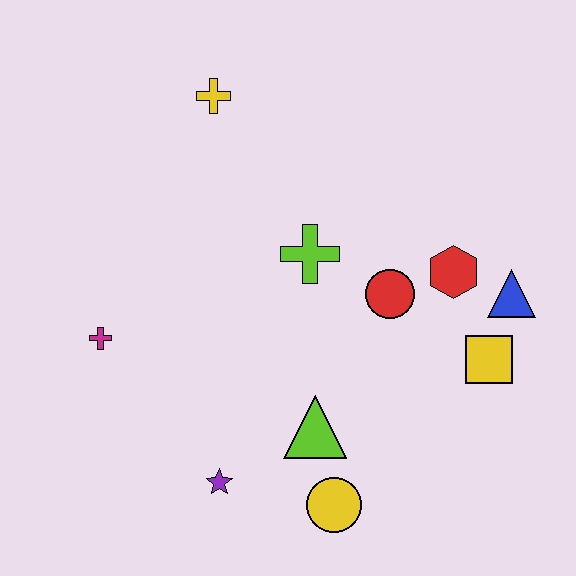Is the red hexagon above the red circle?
Yes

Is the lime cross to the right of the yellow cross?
Yes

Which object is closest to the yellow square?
The blue triangle is closest to the yellow square.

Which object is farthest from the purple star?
The yellow cross is farthest from the purple star.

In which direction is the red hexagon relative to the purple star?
The red hexagon is to the right of the purple star.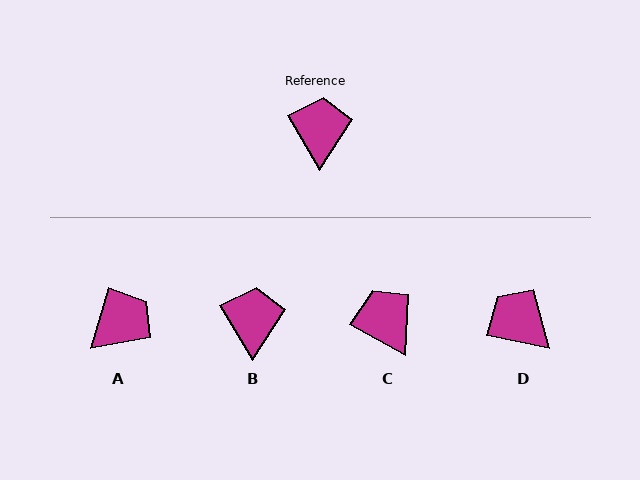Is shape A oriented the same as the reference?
No, it is off by about 46 degrees.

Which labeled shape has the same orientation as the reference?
B.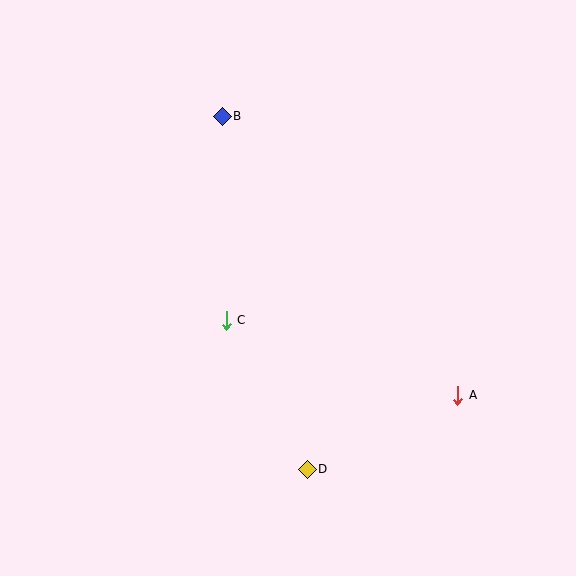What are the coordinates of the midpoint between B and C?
The midpoint between B and C is at (224, 218).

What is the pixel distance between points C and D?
The distance between C and D is 170 pixels.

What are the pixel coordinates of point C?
Point C is at (226, 320).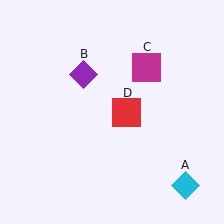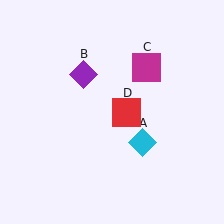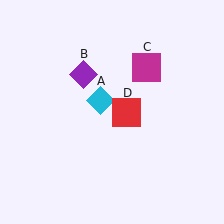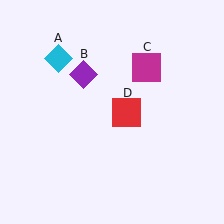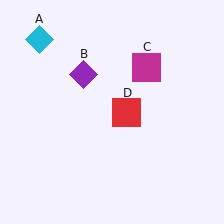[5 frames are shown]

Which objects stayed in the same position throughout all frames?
Purple diamond (object B) and magenta square (object C) and red square (object D) remained stationary.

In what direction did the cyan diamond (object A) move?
The cyan diamond (object A) moved up and to the left.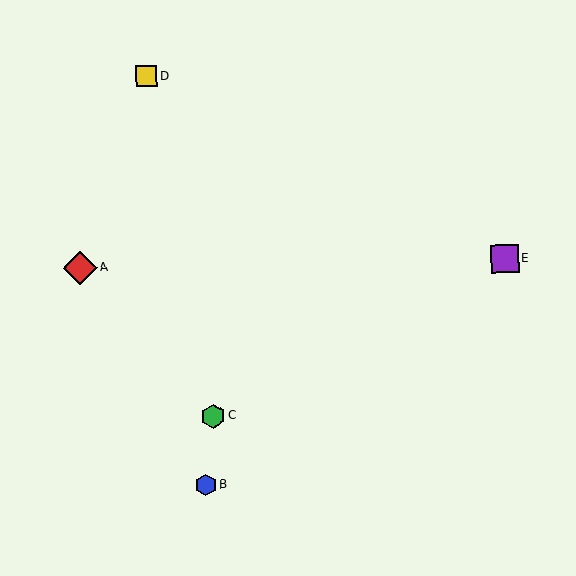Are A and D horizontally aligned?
No, A is at y≈268 and D is at y≈76.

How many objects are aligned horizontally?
2 objects (A, E) are aligned horizontally.